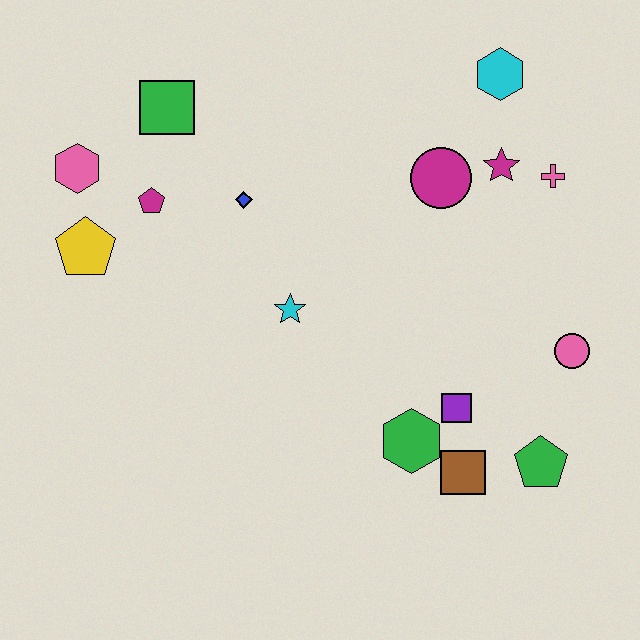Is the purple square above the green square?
No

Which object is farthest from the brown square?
The pink hexagon is farthest from the brown square.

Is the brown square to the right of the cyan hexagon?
No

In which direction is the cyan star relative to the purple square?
The cyan star is to the left of the purple square.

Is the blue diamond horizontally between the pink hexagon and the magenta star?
Yes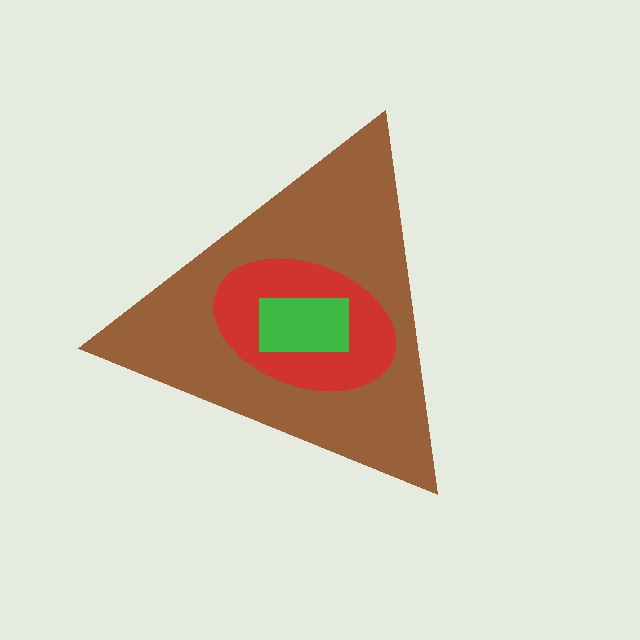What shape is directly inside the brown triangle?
The red ellipse.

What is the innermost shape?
The green rectangle.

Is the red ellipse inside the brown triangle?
Yes.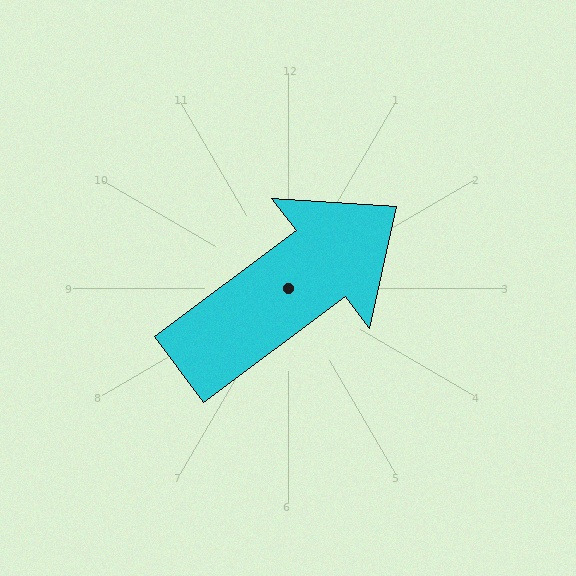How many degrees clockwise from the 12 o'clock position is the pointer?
Approximately 53 degrees.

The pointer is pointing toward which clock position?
Roughly 2 o'clock.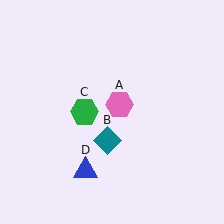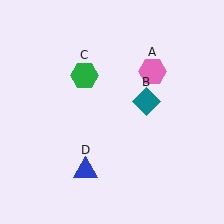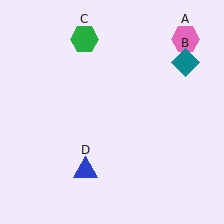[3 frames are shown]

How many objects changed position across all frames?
3 objects changed position: pink hexagon (object A), teal diamond (object B), green hexagon (object C).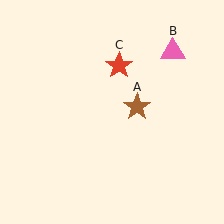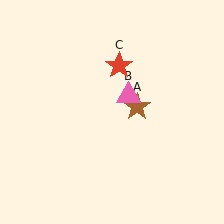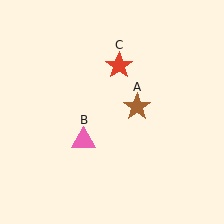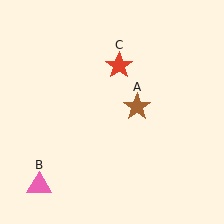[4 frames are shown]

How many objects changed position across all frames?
1 object changed position: pink triangle (object B).